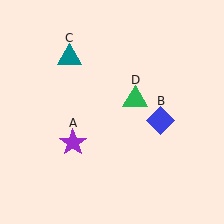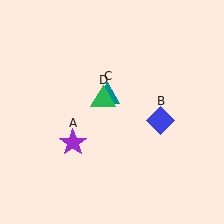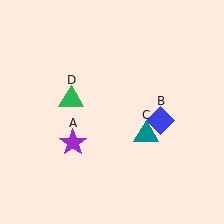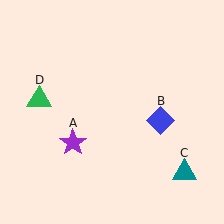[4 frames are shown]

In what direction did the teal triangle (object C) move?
The teal triangle (object C) moved down and to the right.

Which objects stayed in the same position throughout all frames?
Purple star (object A) and blue diamond (object B) remained stationary.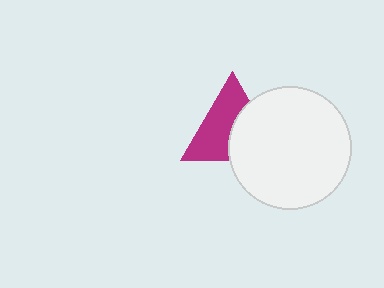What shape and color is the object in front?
The object in front is a white circle.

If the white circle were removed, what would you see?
You would see the complete magenta triangle.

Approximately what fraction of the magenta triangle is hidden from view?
Roughly 43% of the magenta triangle is hidden behind the white circle.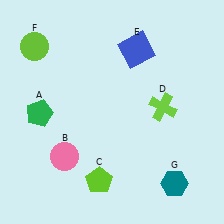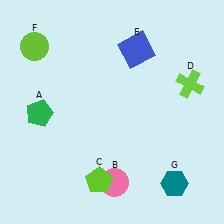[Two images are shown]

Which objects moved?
The objects that moved are: the pink circle (B), the lime cross (D).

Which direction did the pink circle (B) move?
The pink circle (B) moved right.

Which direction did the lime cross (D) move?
The lime cross (D) moved right.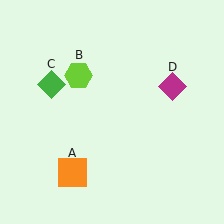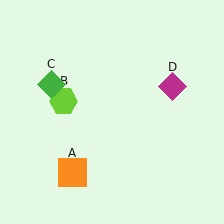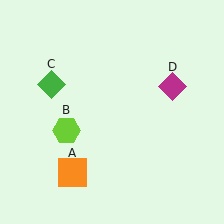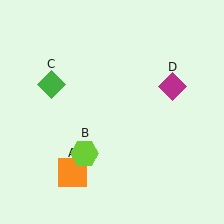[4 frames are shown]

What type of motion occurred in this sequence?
The lime hexagon (object B) rotated counterclockwise around the center of the scene.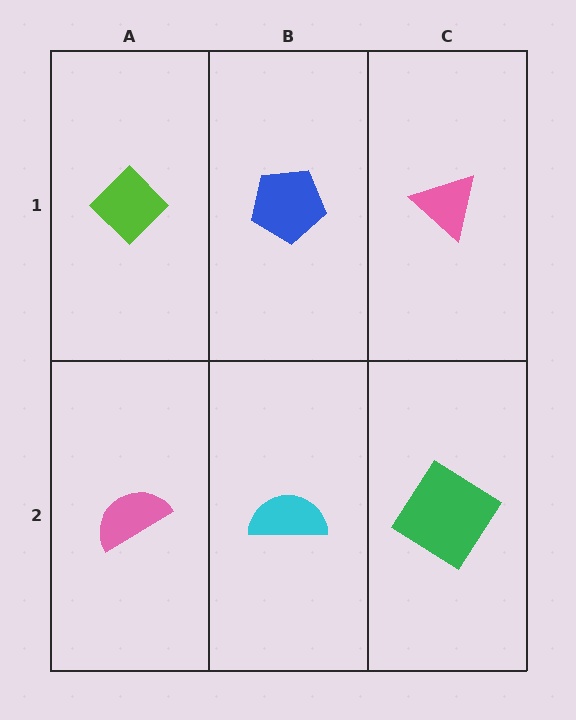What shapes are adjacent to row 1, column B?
A cyan semicircle (row 2, column B), a lime diamond (row 1, column A), a pink triangle (row 1, column C).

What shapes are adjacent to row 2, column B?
A blue pentagon (row 1, column B), a pink semicircle (row 2, column A), a green diamond (row 2, column C).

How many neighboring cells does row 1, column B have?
3.